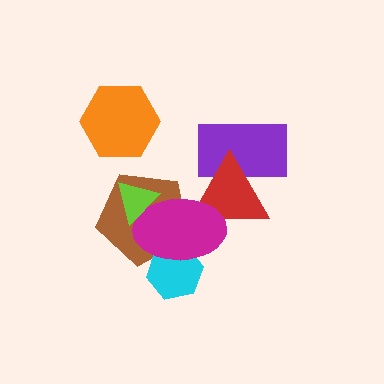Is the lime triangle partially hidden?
No, no other shape covers it.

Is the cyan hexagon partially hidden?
Yes, it is partially covered by another shape.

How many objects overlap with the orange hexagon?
0 objects overlap with the orange hexagon.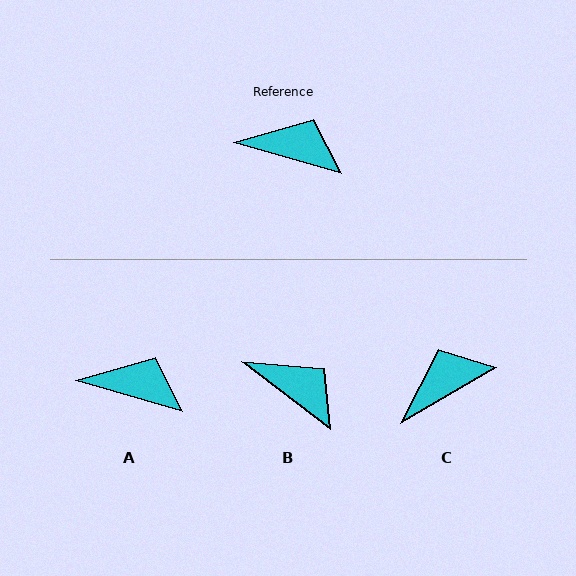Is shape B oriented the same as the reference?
No, it is off by about 21 degrees.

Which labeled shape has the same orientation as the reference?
A.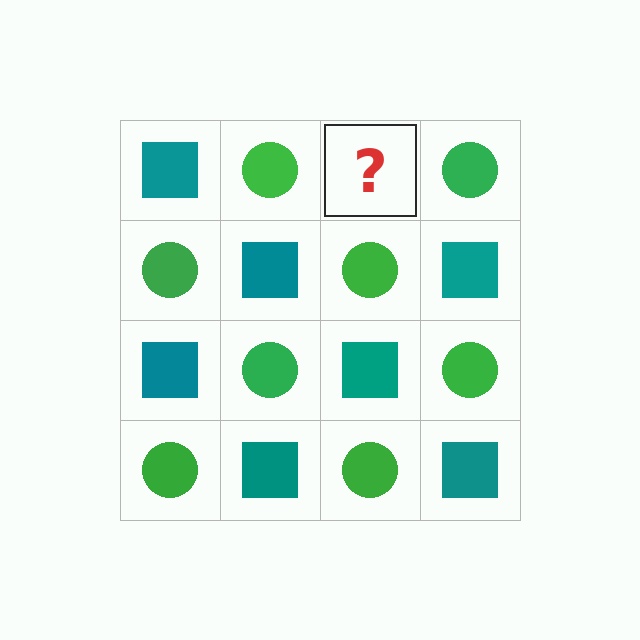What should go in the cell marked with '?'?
The missing cell should contain a teal square.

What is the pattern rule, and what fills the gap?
The rule is that it alternates teal square and green circle in a checkerboard pattern. The gap should be filled with a teal square.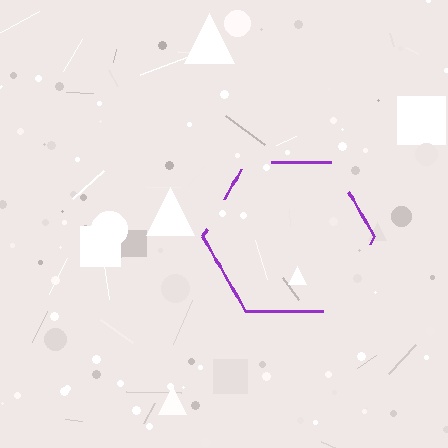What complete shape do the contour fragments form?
The contour fragments form a hexagon.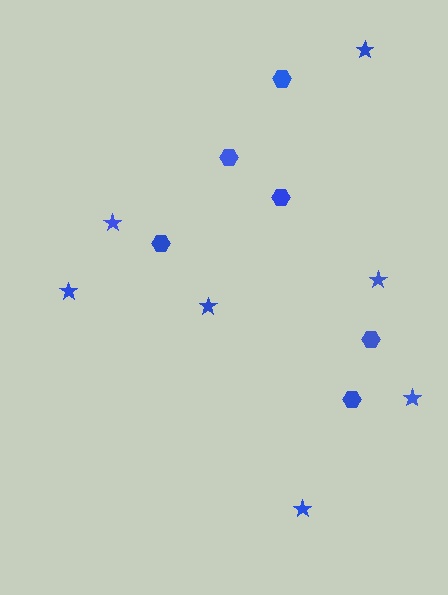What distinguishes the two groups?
There are 2 groups: one group of stars (7) and one group of hexagons (6).